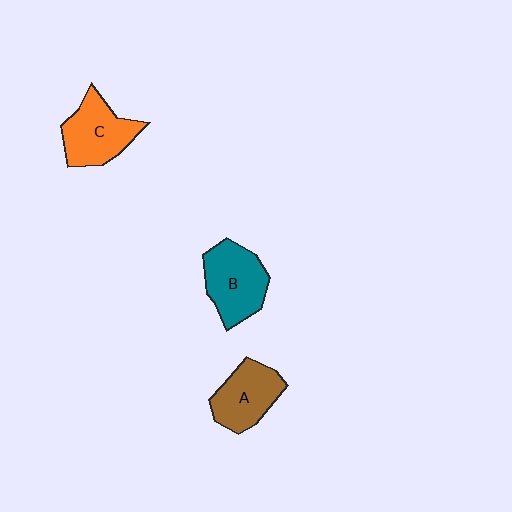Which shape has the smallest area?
Shape A (brown).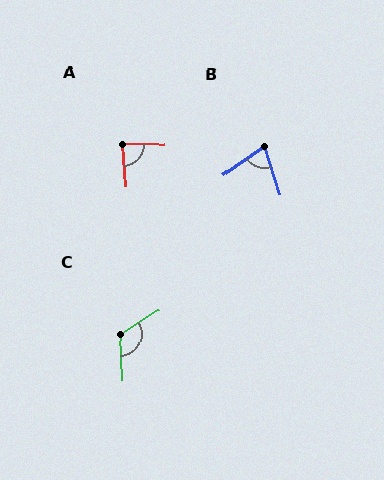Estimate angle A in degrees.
Approximately 85 degrees.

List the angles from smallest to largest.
B (71°), A (85°), C (120°).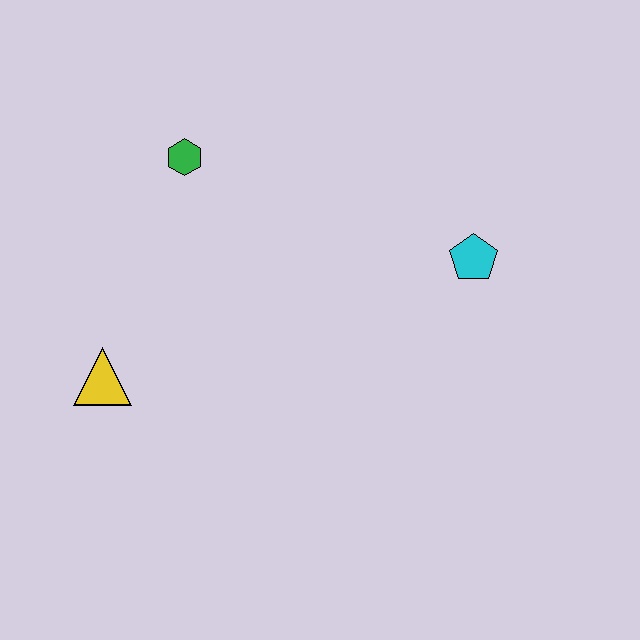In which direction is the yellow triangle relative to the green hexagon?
The yellow triangle is below the green hexagon.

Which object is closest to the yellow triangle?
The green hexagon is closest to the yellow triangle.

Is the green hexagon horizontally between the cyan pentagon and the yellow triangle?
Yes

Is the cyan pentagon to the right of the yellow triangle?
Yes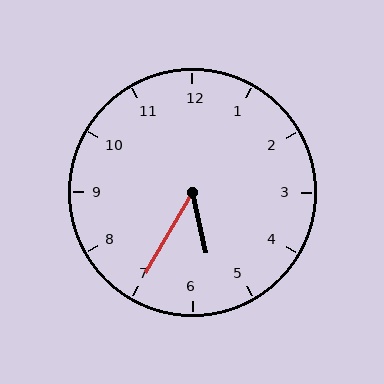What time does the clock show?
5:35.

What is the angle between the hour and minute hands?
Approximately 42 degrees.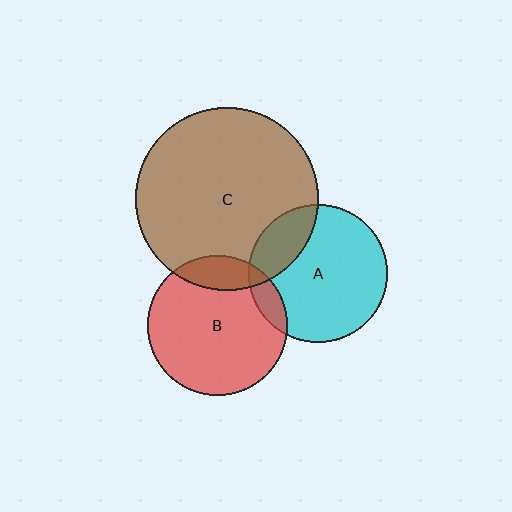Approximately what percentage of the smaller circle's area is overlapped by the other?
Approximately 10%.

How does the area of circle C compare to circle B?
Approximately 1.7 times.